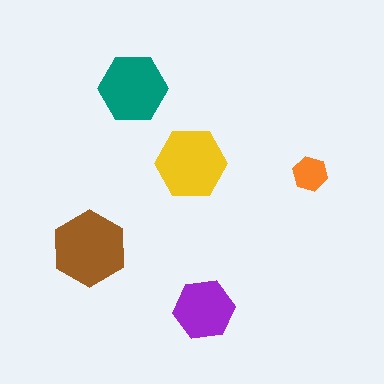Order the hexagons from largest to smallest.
the brown one, the yellow one, the teal one, the purple one, the orange one.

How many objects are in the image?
There are 5 objects in the image.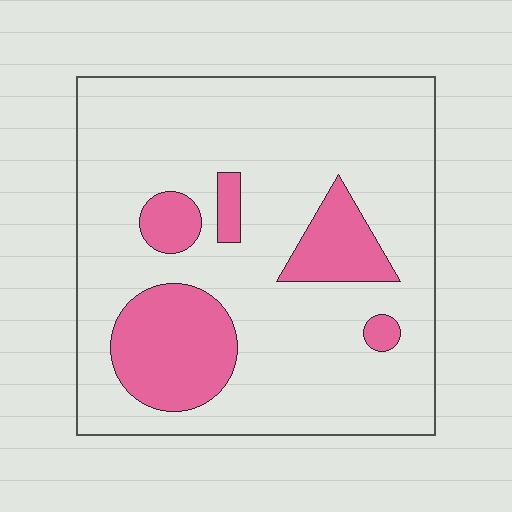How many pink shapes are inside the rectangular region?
5.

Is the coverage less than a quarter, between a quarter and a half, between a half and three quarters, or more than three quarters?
Less than a quarter.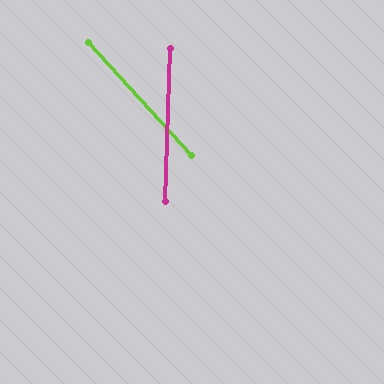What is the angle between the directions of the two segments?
Approximately 44 degrees.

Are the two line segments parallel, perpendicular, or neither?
Neither parallel nor perpendicular — they differ by about 44°.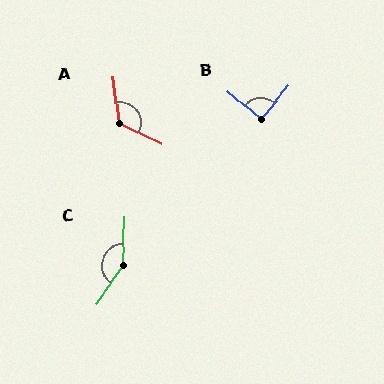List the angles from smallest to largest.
B (89°), A (123°), C (147°).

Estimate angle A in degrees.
Approximately 123 degrees.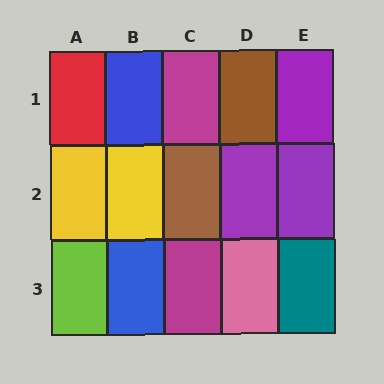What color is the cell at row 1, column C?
Magenta.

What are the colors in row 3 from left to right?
Lime, blue, magenta, pink, teal.